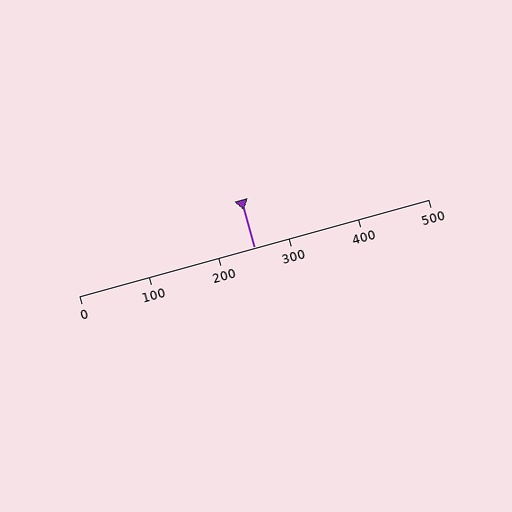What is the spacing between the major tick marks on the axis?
The major ticks are spaced 100 apart.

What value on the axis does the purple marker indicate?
The marker indicates approximately 250.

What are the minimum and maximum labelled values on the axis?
The axis runs from 0 to 500.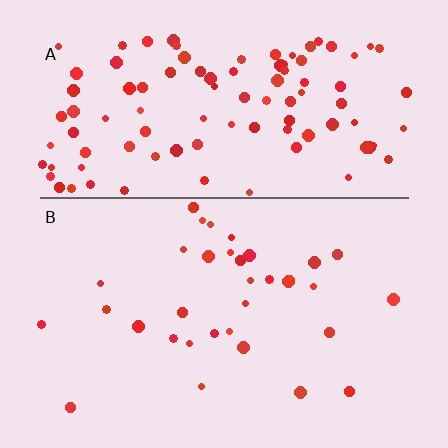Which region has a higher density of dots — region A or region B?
A (the top).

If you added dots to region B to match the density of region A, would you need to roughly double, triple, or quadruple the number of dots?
Approximately triple.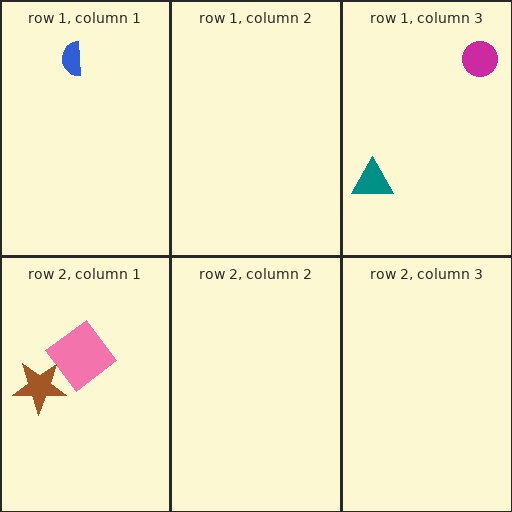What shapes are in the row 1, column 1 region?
The blue semicircle.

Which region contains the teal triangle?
The row 1, column 3 region.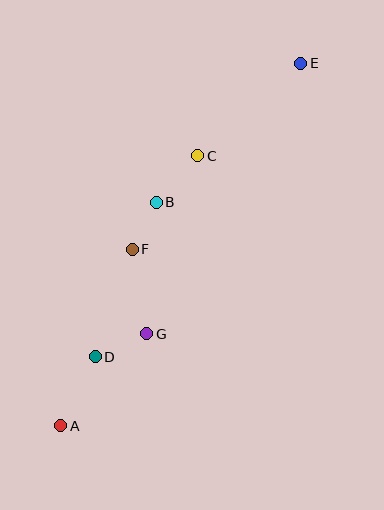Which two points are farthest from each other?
Points A and E are farthest from each other.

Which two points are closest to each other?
Points B and F are closest to each other.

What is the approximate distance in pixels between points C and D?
The distance between C and D is approximately 226 pixels.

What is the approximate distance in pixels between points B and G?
The distance between B and G is approximately 132 pixels.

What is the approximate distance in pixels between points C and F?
The distance between C and F is approximately 114 pixels.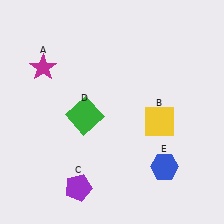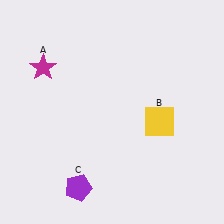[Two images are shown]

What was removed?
The green square (D), the blue hexagon (E) were removed in Image 2.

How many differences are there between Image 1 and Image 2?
There are 2 differences between the two images.